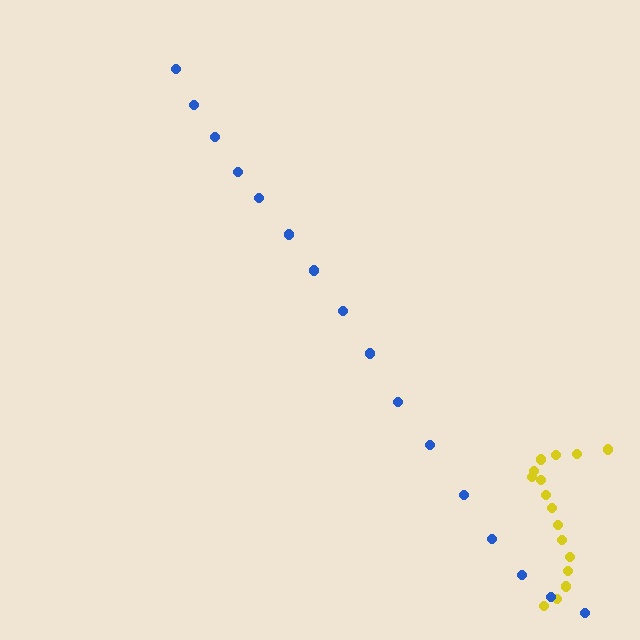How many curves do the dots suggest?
There are 2 distinct paths.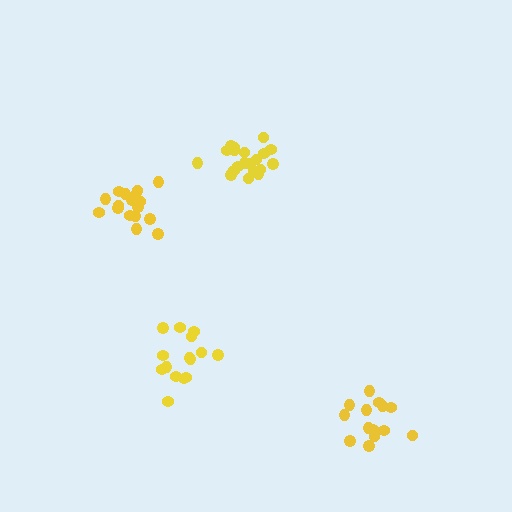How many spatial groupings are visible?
There are 4 spatial groupings.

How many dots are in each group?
Group 1: 20 dots, Group 2: 18 dots, Group 3: 14 dots, Group 4: 15 dots (67 total).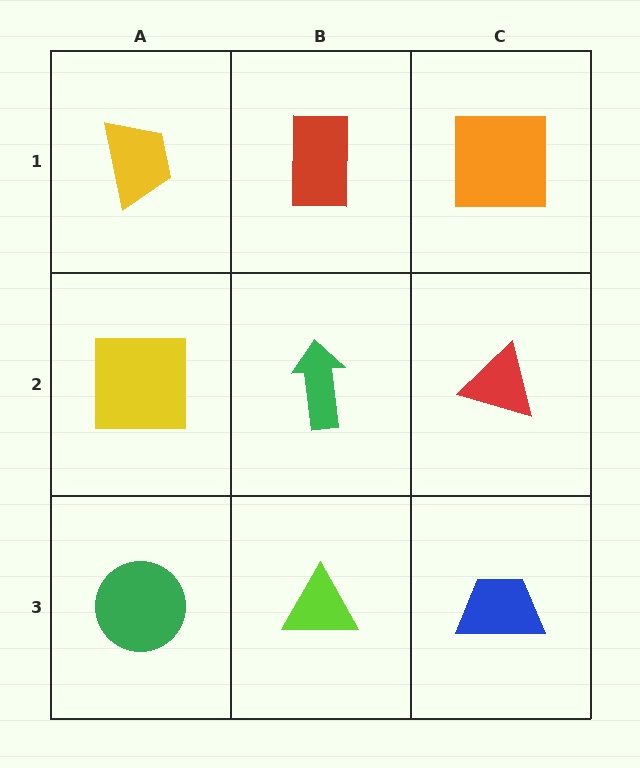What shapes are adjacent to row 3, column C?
A red triangle (row 2, column C), a lime triangle (row 3, column B).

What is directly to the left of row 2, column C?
A green arrow.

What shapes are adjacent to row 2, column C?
An orange square (row 1, column C), a blue trapezoid (row 3, column C), a green arrow (row 2, column B).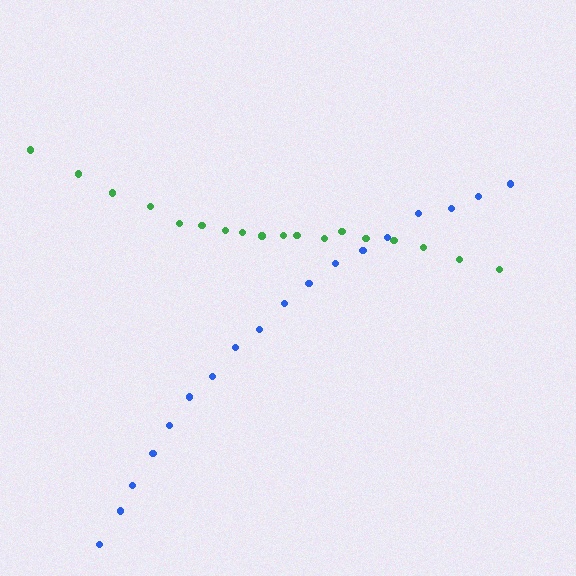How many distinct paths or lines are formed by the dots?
There are 2 distinct paths.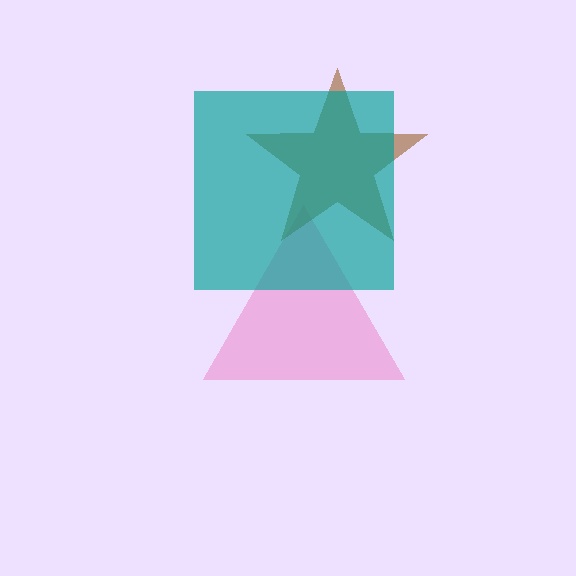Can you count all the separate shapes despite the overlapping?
Yes, there are 3 separate shapes.